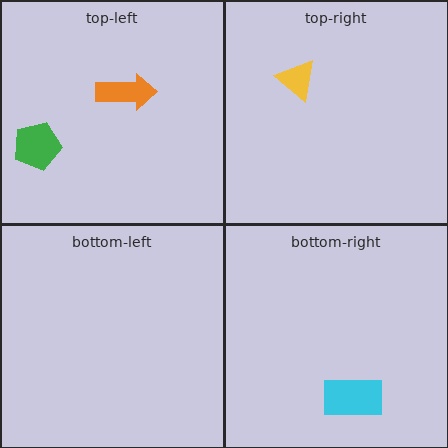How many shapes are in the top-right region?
1.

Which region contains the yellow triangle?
The top-right region.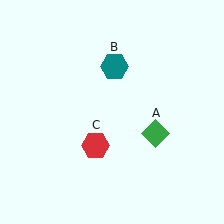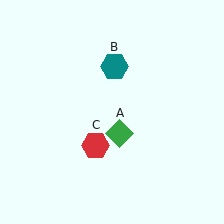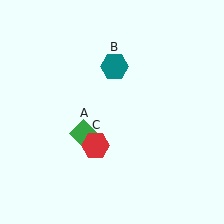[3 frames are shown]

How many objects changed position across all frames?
1 object changed position: green diamond (object A).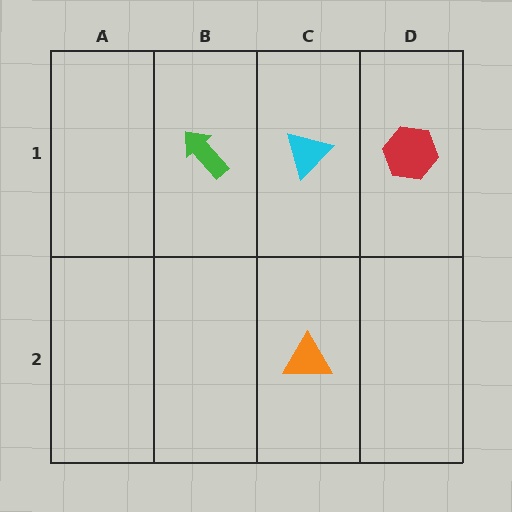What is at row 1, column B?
A green arrow.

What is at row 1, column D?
A red hexagon.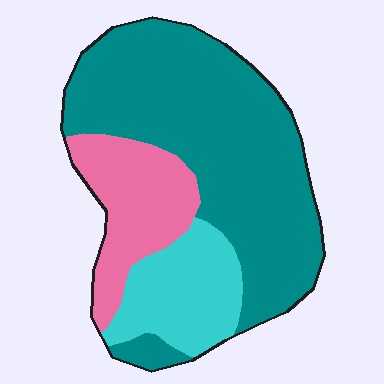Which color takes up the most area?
Teal, at roughly 60%.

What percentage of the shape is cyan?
Cyan takes up about one fifth (1/5) of the shape.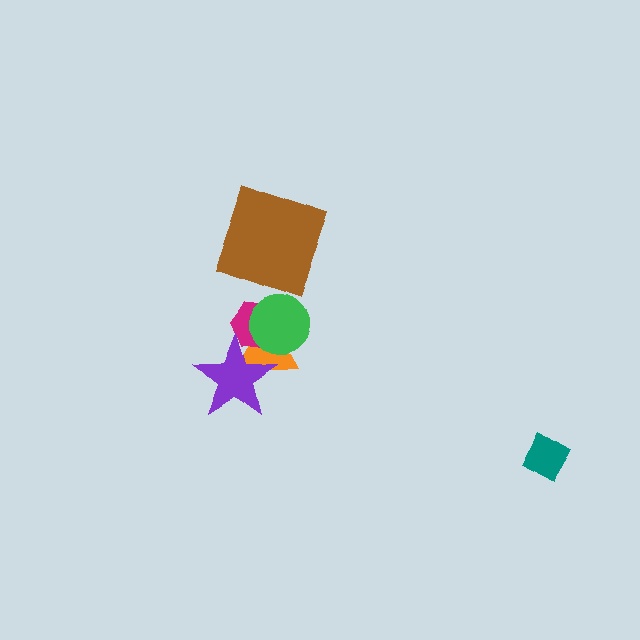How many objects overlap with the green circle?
2 objects overlap with the green circle.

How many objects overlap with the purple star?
2 objects overlap with the purple star.